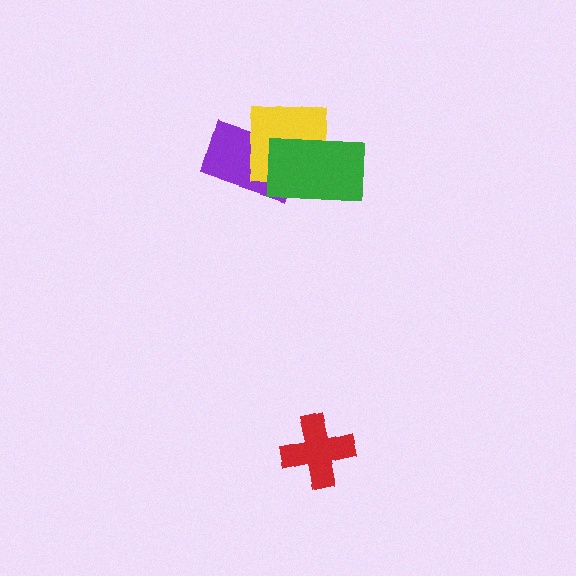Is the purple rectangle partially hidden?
Yes, it is partially covered by another shape.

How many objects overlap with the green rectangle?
2 objects overlap with the green rectangle.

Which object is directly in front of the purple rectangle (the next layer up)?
The yellow square is directly in front of the purple rectangle.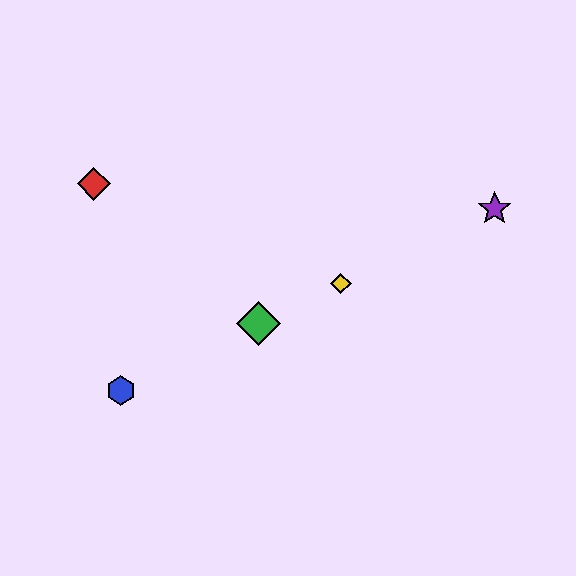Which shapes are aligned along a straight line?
The blue hexagon, the green diamond, the yellow diamond, the purple star are aligned along a straight line.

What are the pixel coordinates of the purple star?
The purple star is at (495, 209).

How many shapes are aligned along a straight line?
4 shapes (the blue hexagon, the green diamond, the yellow diamond, the purple star) are aligned along a straight line.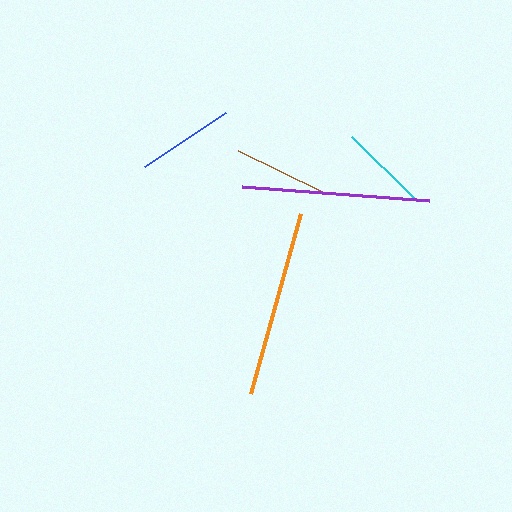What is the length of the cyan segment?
The cyan segment is approximately 87 pixels long.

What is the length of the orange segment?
The orange segment is approximately 187 pixels long.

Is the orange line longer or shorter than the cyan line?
The orange line is longer than the cyan line.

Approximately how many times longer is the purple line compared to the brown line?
The purple line is approximately 2.0 times the length of the brown line.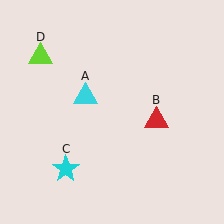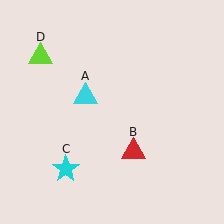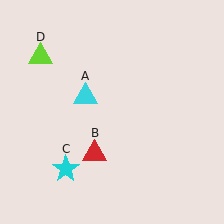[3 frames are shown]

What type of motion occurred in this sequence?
The red triangle (object B) rotated clockwise around the center of the scene.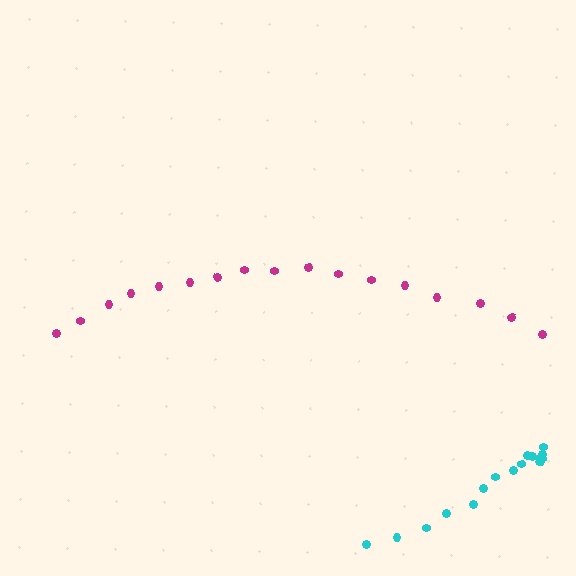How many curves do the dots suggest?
There are 2 distinct paths.